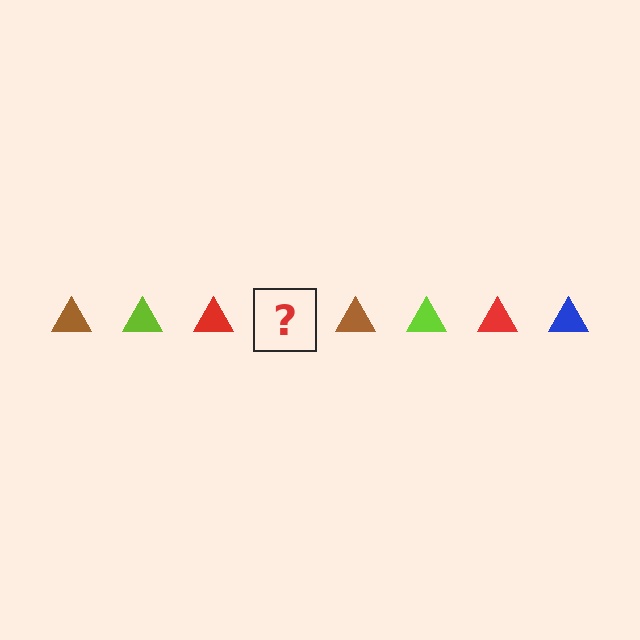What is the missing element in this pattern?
The missing element is a blue triangle.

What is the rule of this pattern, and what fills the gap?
The rule is that the pattern cycles through brown, lime, red, blue triangles. The gap should be filled with a blue triangle.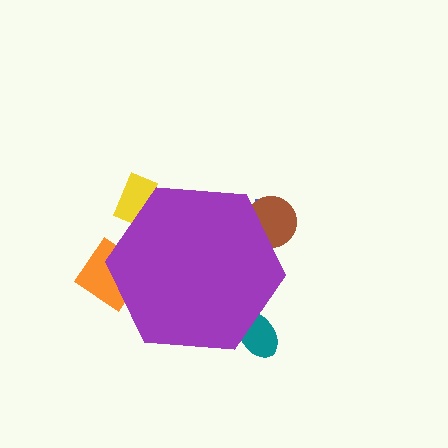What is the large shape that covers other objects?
A purple hexagon.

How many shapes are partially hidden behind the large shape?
5 shapes are partially hidden.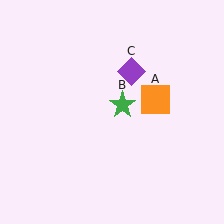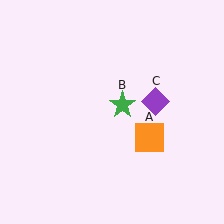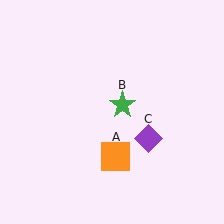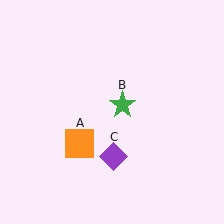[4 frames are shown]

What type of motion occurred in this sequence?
The orange square (object A), purple diamond (object C) rotated clockwise around the center of the scene.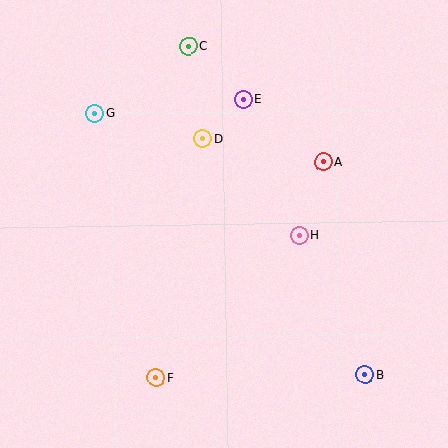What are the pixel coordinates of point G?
Point G is at (95, 113).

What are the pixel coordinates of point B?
Point B is at (365, 374).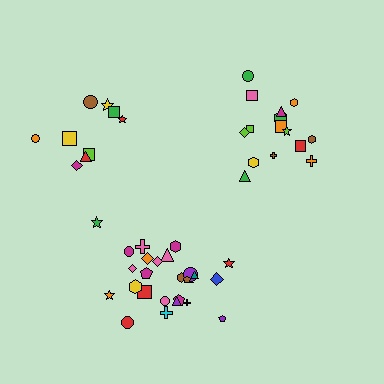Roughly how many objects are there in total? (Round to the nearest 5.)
Roughly 50 objects in total.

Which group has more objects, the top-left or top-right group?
The top-right group.